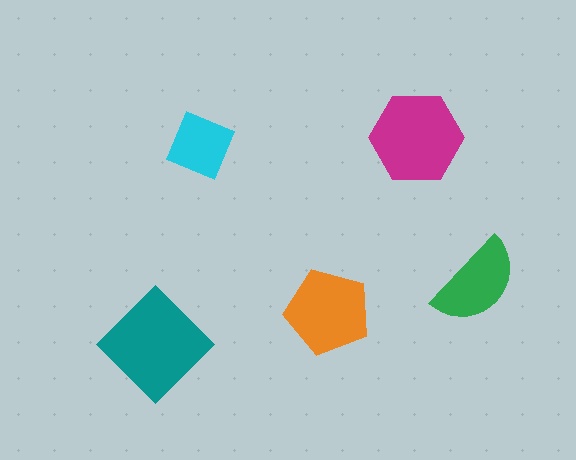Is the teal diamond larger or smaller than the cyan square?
Larger.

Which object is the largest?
The teal diamond.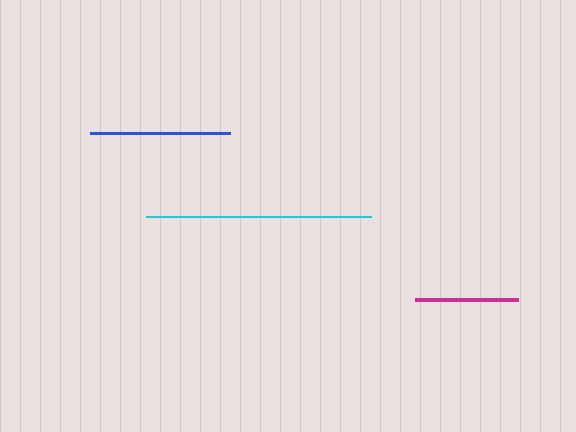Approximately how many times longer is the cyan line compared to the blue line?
The cyan line is approximately 1.6 times the length of the blue line.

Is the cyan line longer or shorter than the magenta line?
The cyan line is longer than the magenta line.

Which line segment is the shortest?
The magenta line is the shortest at approximately 103 pixels.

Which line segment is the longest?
The cyan line is the longest at approximately 225 pixels.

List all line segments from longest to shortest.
From longest to shortest: cyan, blue, magenta.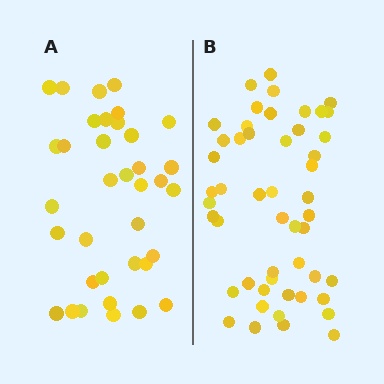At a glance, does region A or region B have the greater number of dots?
Region B (the right region) has more dots.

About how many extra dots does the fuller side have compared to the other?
Region B has approximately 15 more dots than region A.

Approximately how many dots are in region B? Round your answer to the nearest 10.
About 50 dots.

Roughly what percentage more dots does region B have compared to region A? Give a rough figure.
About 40% more.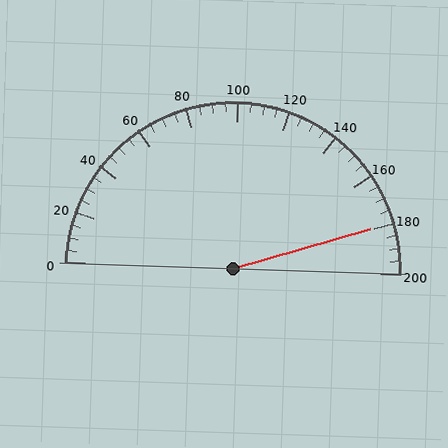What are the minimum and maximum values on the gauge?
The gauge ranges from 0 to 200.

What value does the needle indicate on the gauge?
The needle indicates approximately 180.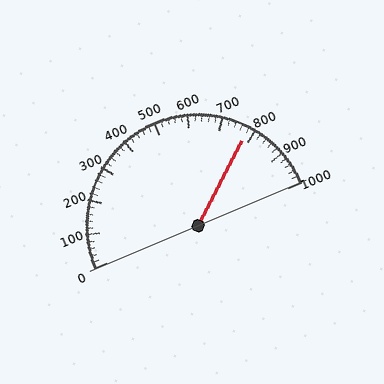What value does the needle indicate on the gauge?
The needle indicates approximately 780.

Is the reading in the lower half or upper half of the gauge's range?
The reading is in the upper half of the range (0 to 1000).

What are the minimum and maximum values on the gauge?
The gauge ranges from 0 to 1000.